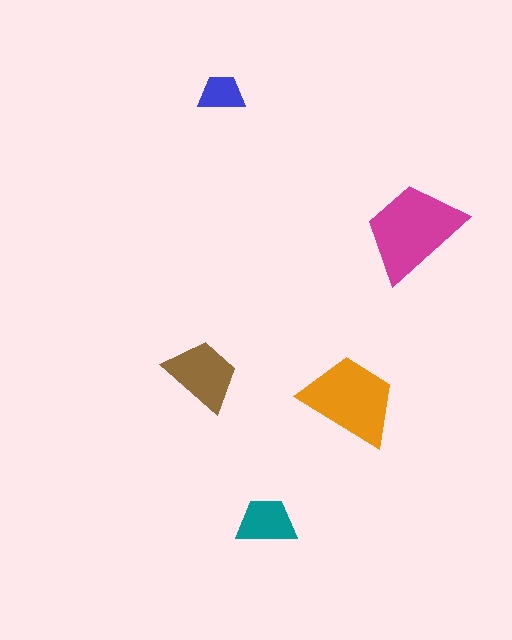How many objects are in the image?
There are 5 objects in the image.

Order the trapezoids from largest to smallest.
the magenta one, the orange one, the brown one, the teal one, the blue one.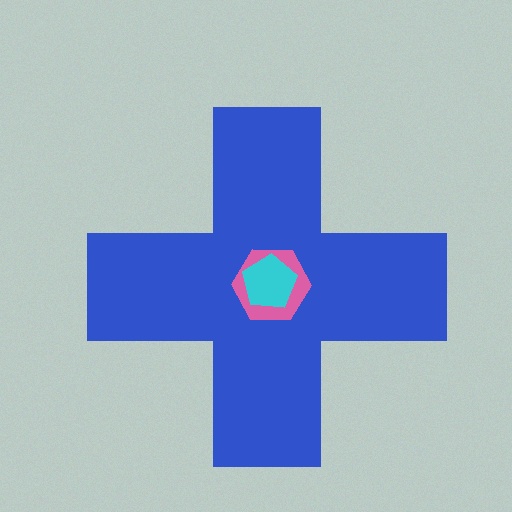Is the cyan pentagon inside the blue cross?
Yes.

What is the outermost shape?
The blue cross.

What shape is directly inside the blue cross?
The pink hexagon.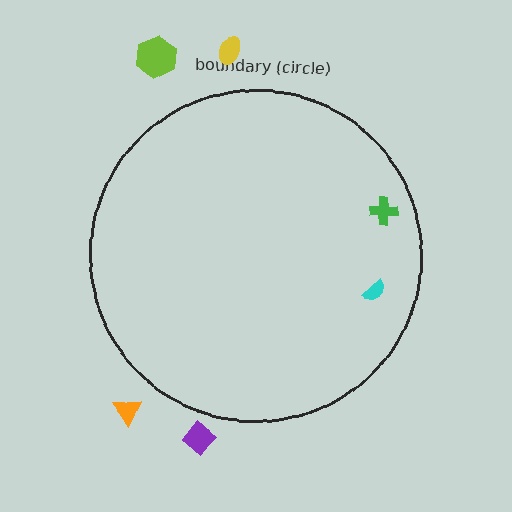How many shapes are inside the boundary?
2 inside, 4 outside.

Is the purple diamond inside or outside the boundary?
Outside.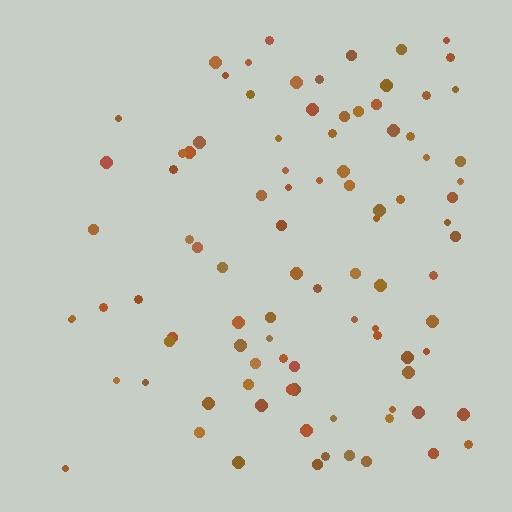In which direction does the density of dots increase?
From left to right, with the right side densest.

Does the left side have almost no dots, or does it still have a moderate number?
Still a moderate number, just noticeably fewer than the right.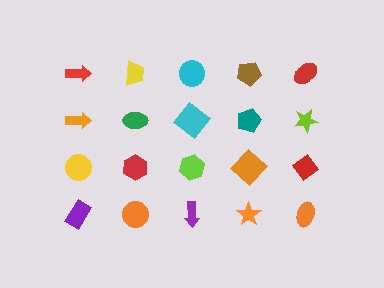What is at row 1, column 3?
A cyan circle.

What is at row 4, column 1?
A purple rectangle.